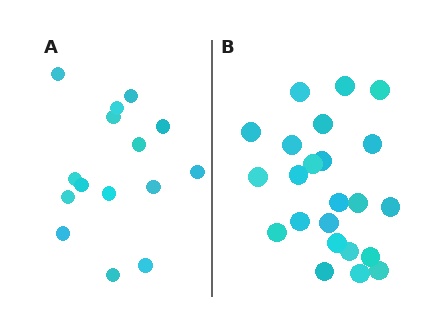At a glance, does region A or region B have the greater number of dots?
Region B (the right region) has more dots.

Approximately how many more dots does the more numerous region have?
Region B has roughly 8 or so more dots than region A.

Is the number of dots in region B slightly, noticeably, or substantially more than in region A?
Region B has substantially more. The ratio is roughly 1.5 to 1.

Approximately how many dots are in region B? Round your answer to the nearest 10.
About 20 dots. (The exact count is 23, which rounds to 20.)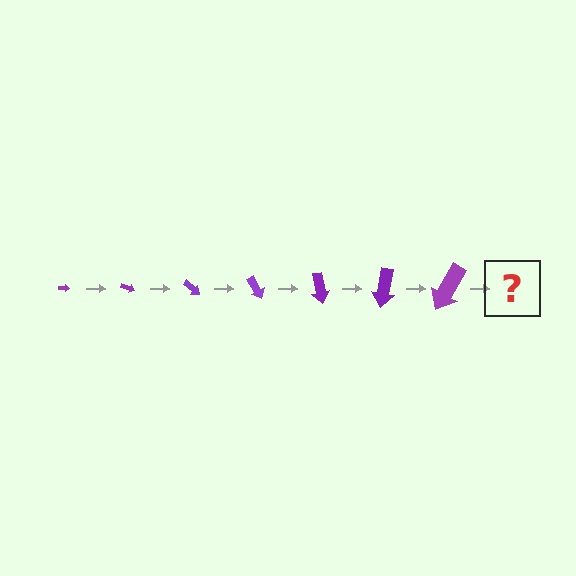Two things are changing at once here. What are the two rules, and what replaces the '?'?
The two rules are that the arrow grows larger each step and it rotates 20 degrees each step. The '?' should be an arrow, larger than the previous one and rotated 140 degrees from the start.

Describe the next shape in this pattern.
It should be an arrow, larger than the previous one and rotated 140 degrees from the start.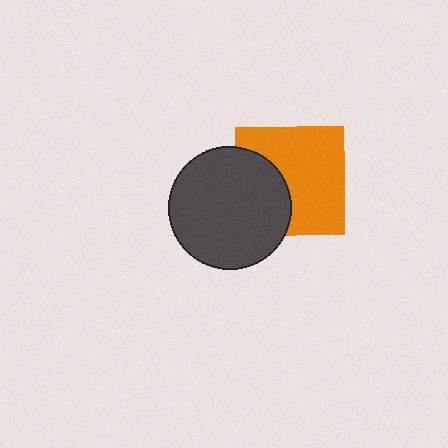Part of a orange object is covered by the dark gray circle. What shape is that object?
It is a square.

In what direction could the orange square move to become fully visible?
The orange square could move right. That would shift it out from behind the dark gray circle entirely.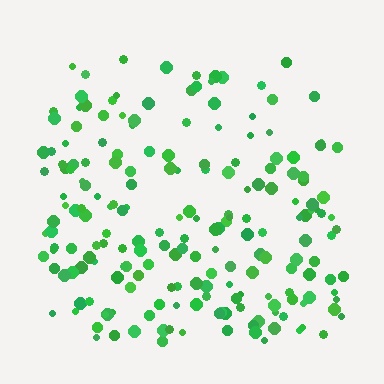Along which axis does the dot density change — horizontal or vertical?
Vertical.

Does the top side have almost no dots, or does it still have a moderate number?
Still a moderate number, just noticeably fewer than the bottom.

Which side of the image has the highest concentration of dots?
The bottom.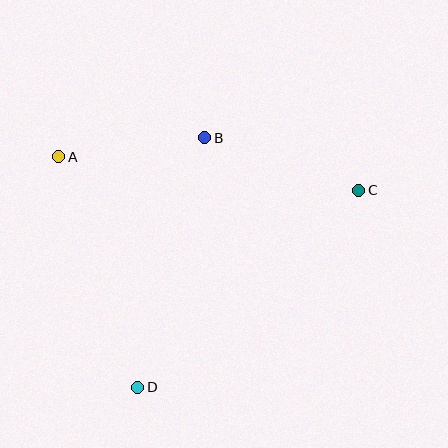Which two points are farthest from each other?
Points A and C are farthest from each other.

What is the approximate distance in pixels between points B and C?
The distance between B and C is approximately 163 pixels.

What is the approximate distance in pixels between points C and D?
The distance between C and D is approximately 296 pixels.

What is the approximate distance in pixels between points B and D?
The distance between B and D is approximately 259 pixels.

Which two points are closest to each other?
Points A and B are closest to each other.